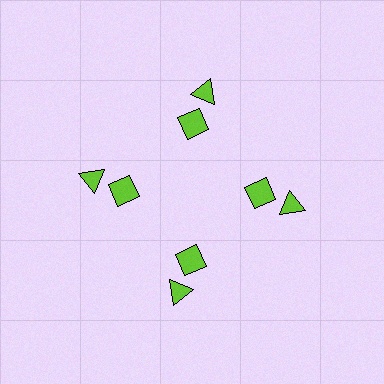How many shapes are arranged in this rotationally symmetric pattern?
There are 8 shapes, arranged in 4 groups of 2.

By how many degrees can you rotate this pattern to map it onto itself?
The pattern maps onto itself every 90 degrees of rotation.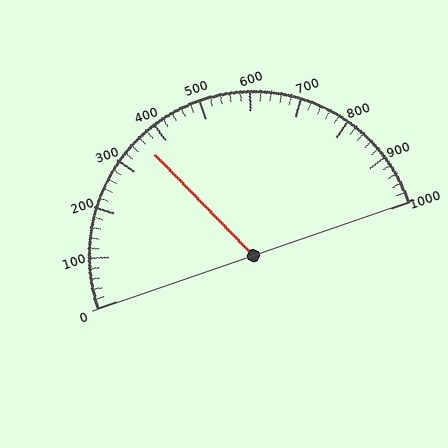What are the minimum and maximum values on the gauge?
The gauge ranges from 0 to 1000.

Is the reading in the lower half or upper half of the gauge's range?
The reading is in the lower half of the range (0 to 1000).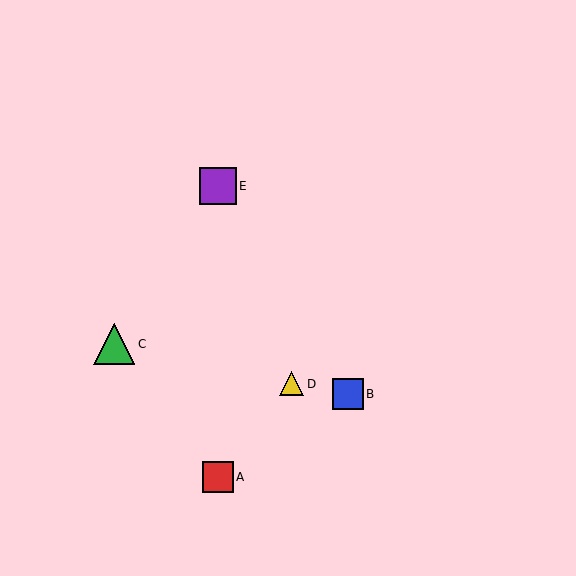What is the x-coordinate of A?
Object A is at x≈218.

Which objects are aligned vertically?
Objects A, E are aligned vertically.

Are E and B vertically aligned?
No, E is at x≈218 and B is at x≈348.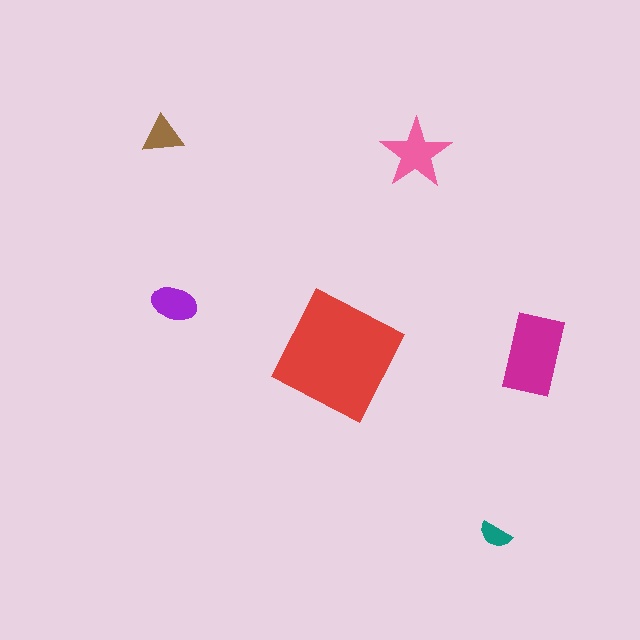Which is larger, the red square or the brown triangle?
The red square.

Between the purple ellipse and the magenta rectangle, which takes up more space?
The magenta rectangle.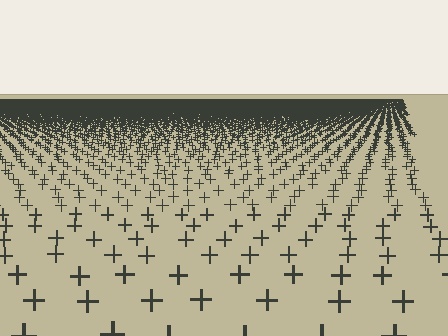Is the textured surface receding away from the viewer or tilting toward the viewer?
The surface is receding away from the viewer. Texture elements get smaller and denser toward the top.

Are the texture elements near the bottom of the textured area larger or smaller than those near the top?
Larger. Near the bottom, elements are closer to the viewer and appear at a bigger on-screen size.